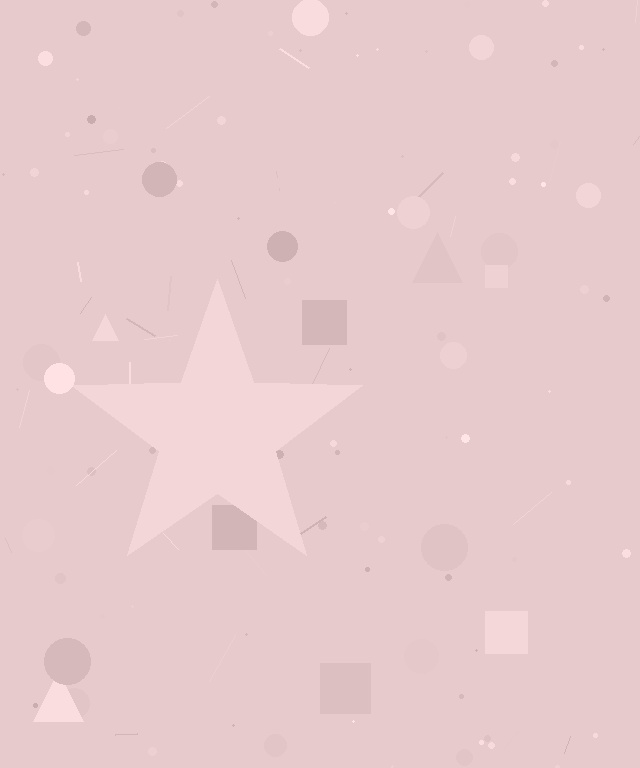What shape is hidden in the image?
A star is hidden in the image.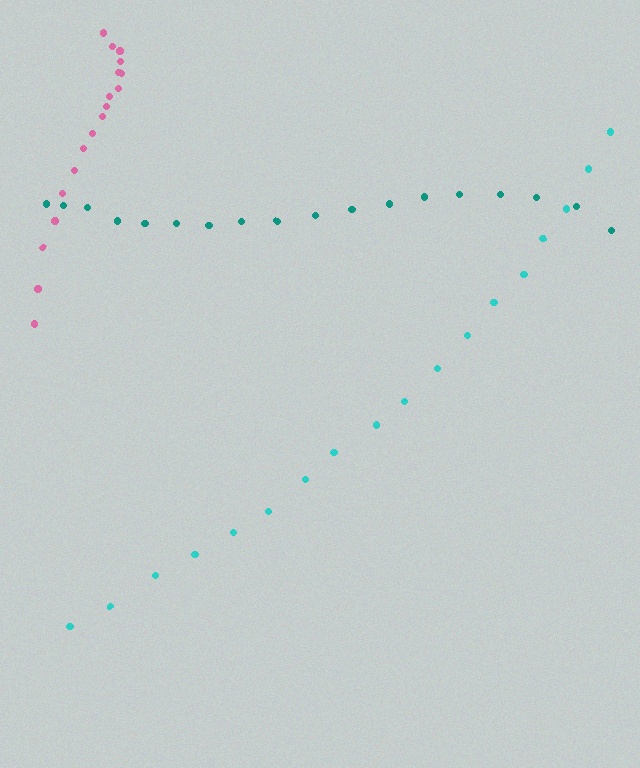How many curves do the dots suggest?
There are 3 distinct paths.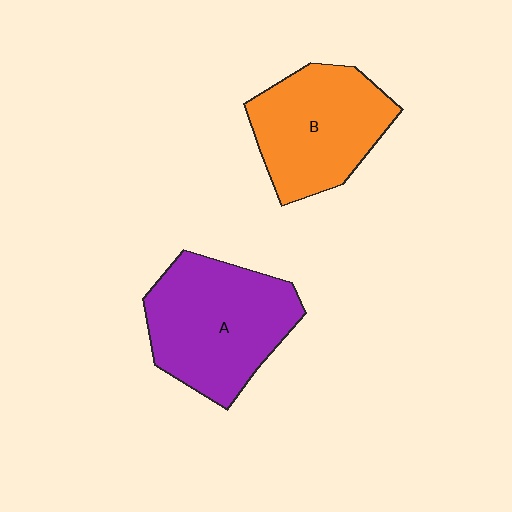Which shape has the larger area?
Shape A (purple).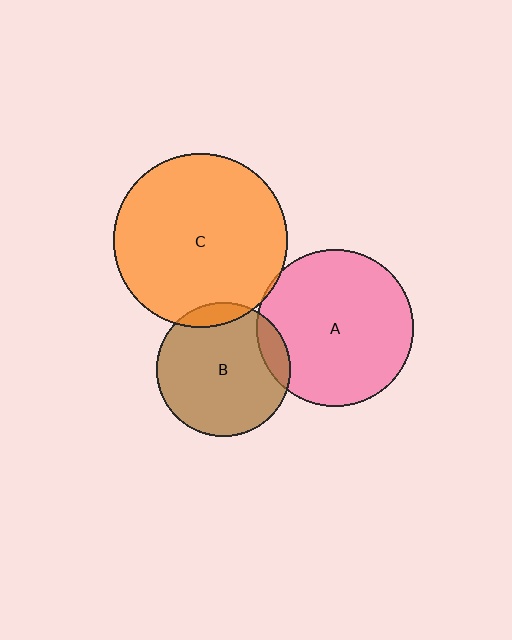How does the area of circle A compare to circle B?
Approximately 1.4 times.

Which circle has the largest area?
Circle C (orange).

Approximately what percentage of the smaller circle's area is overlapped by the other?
Approximately 5%.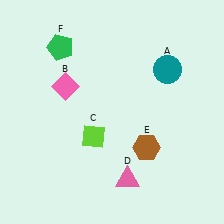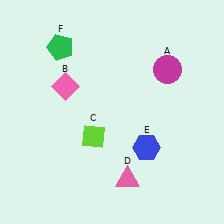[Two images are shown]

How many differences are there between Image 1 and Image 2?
There are 2 differences between the two images.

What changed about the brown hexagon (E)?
In Image 1, E is brown. In Image 2, it changed to blue.